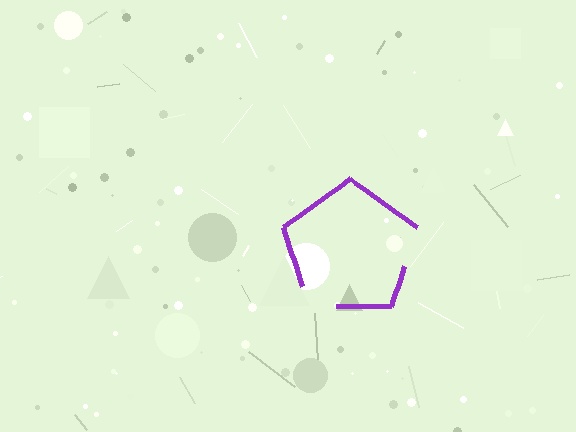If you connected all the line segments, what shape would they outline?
They would outline a pentagon.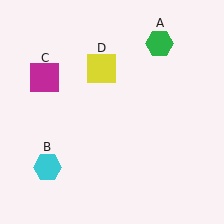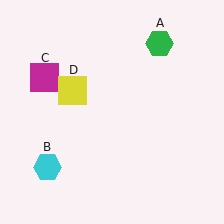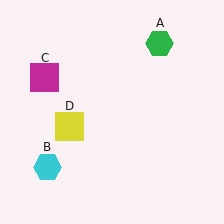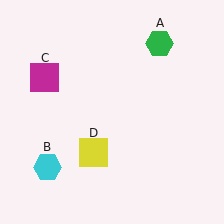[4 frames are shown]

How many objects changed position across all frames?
1 object changed position: yellow square (object D).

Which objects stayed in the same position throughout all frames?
Green hexagon (object A) and cyan hexagon (object B) and magenta square (object C) remained stationary.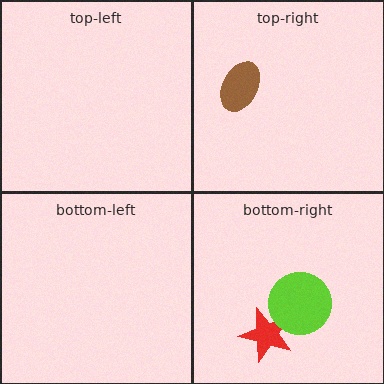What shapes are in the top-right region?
The brown ellipse.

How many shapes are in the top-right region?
1.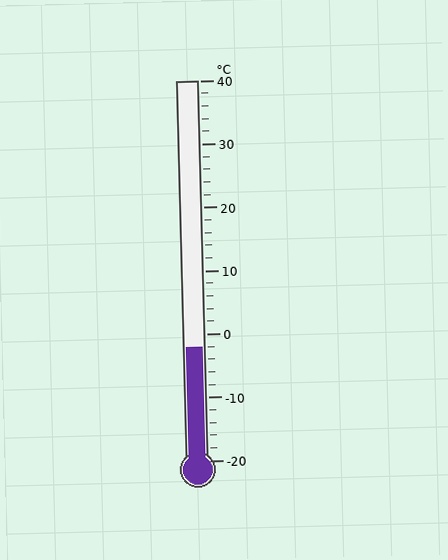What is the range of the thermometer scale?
The thermometer scale ranges from -20°C to 40°C.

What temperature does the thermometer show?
The thermometer shows approximately -2°C.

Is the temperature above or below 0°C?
The temperature is below 0°C.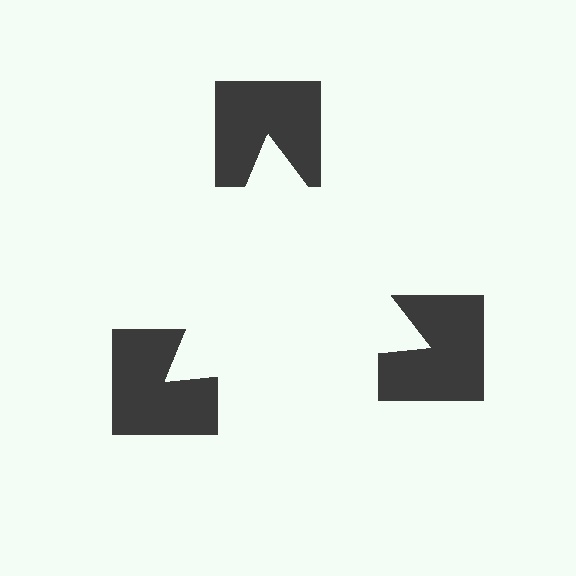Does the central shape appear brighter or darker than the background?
It typically appears slightly brighter than the background, even though no actual brightness change is drawn.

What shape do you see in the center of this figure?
An illusory triangle — its edges are inferred from the aligned wedge cuts in the notched squares, not physically drawn.